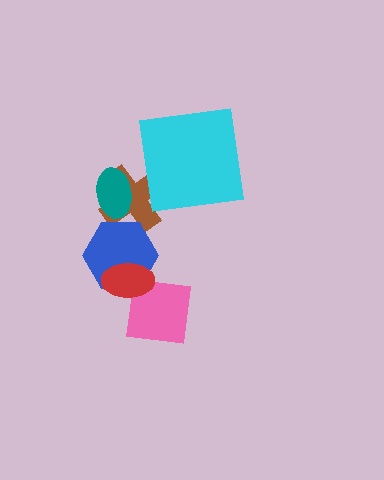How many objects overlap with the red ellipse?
2 objects overlap with the red ellipse.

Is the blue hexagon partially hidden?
Yes, it is partially covered by another shape.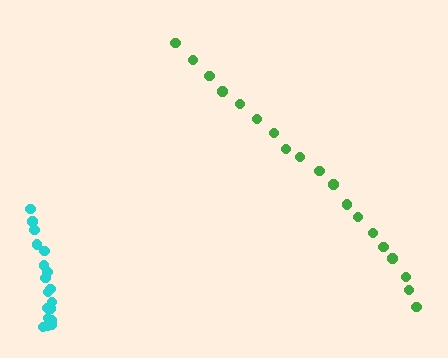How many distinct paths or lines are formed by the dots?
There are 2 distinct paths.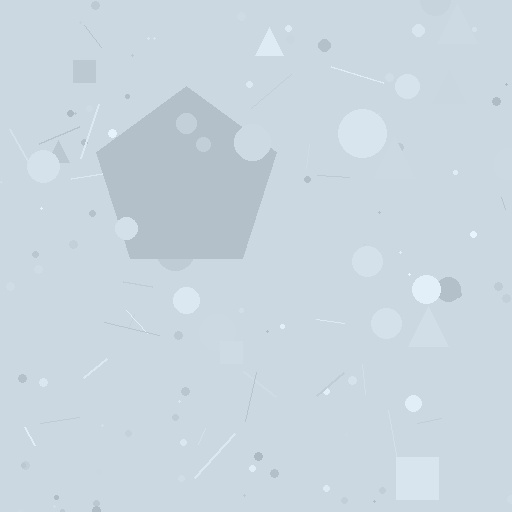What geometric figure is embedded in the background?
A pentagon is embedded in the background.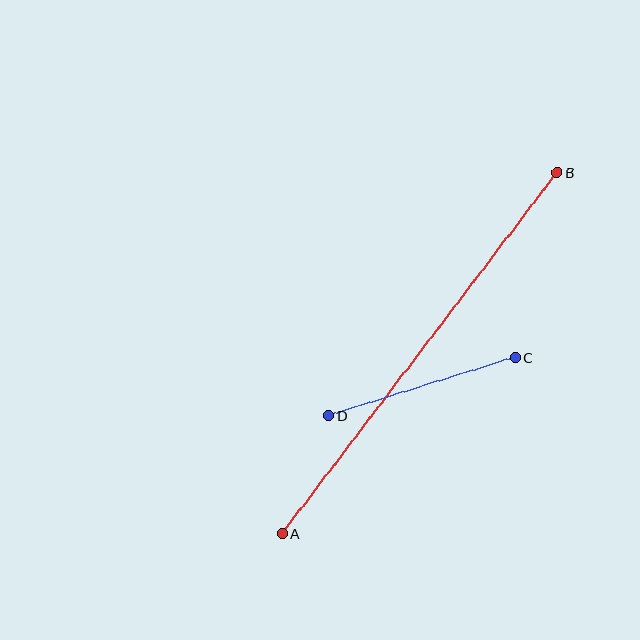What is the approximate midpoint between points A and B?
The midpoint is at approximately (419, 353) pixels.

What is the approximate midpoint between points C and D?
The midpoint is at approximately (422, 386) pixels.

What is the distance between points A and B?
The distance is approximately 454 pixels.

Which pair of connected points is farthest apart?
Points A and B are farthest apart.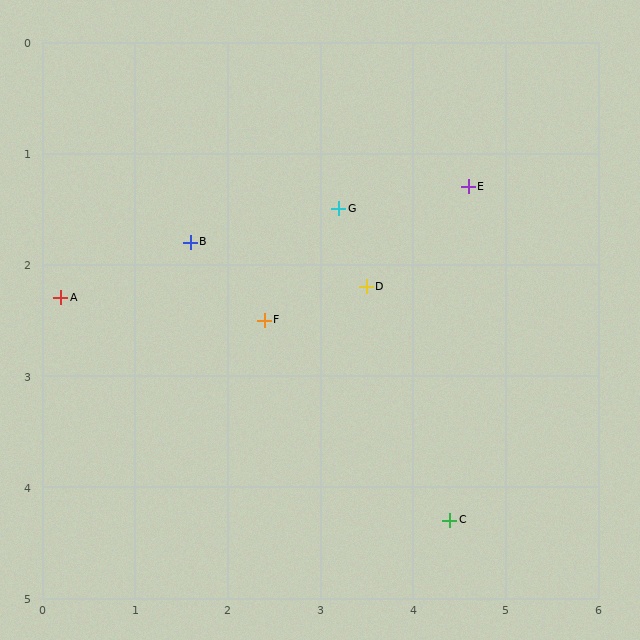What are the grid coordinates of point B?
Point B is at approximately (1.6, 1.8).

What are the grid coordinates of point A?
Point A is at approximately (0.2, 2.3).